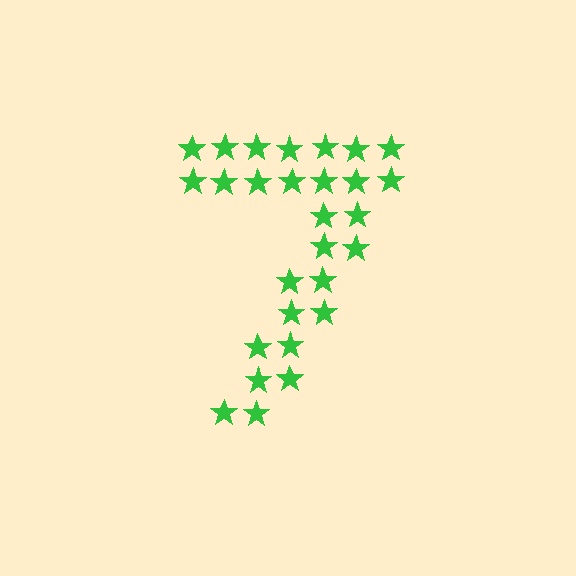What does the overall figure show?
The overall figure shows the digit 7.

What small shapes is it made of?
It is made of small stars.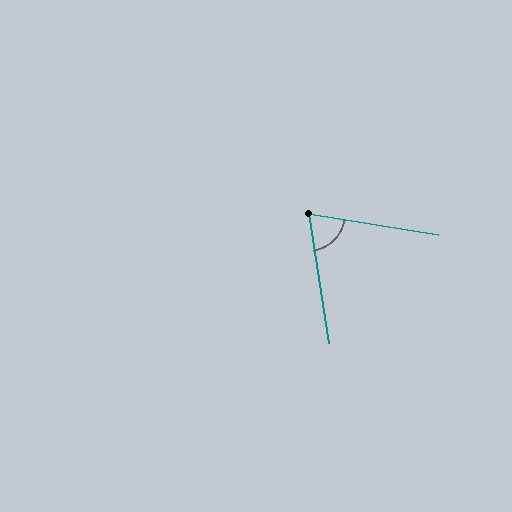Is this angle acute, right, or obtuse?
It is acute.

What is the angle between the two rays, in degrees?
Approximately 72 degrees.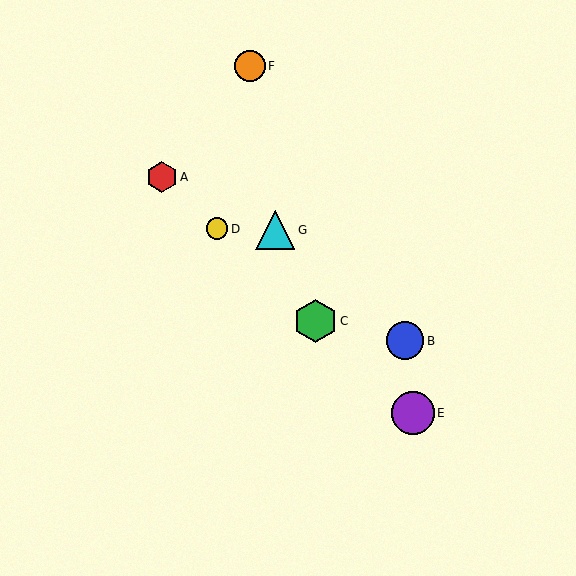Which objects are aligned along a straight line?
Objects A, C, D, E are aligned along a straight line.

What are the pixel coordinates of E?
Object E is at (413, 413).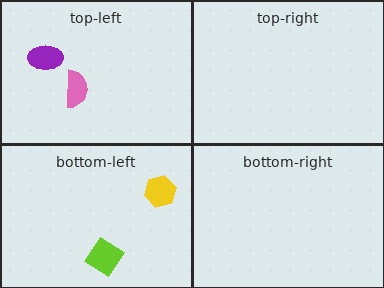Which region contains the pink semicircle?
The top-left region.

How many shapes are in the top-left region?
2.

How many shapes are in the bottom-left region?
2.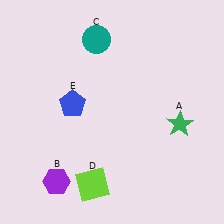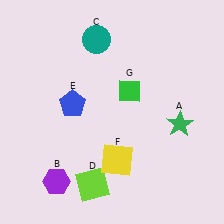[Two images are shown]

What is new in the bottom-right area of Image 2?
A yellow square (F) was added in the bottom-right area of Image 2.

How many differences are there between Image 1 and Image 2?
There are 2 differences between the two images.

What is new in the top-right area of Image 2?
A green diamond (G) was added in the top-right area of Image 2.